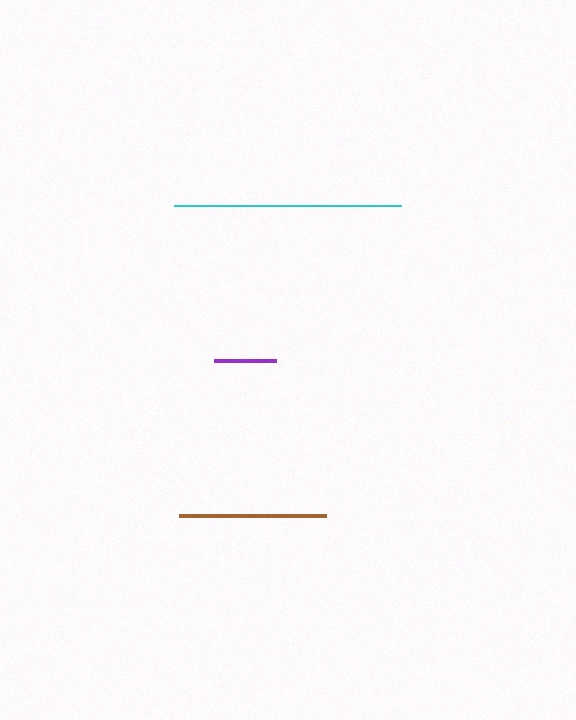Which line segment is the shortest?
The purple line is the shortest at approximately 61 pixels.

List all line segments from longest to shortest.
From longest to shortest: cyan, brown, purple.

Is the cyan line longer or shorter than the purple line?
The cyan line is longer than the purple line.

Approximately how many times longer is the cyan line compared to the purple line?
The cyan line is approximately 3.7 times the length of the purple line.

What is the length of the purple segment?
The purple segment is approximately 61 pixels long.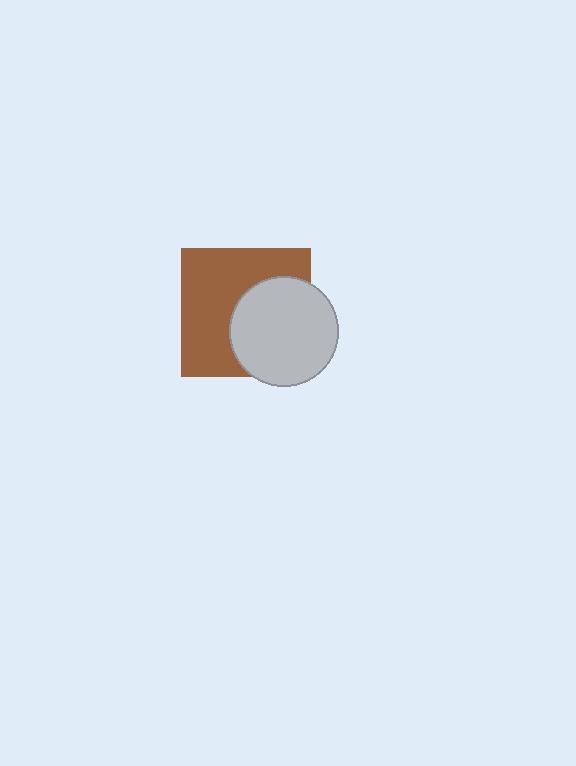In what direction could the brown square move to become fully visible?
The brown square could move left. That would shift it out from behind the light gray circle entirely.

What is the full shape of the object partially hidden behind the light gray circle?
The partially hidden object is a brown square.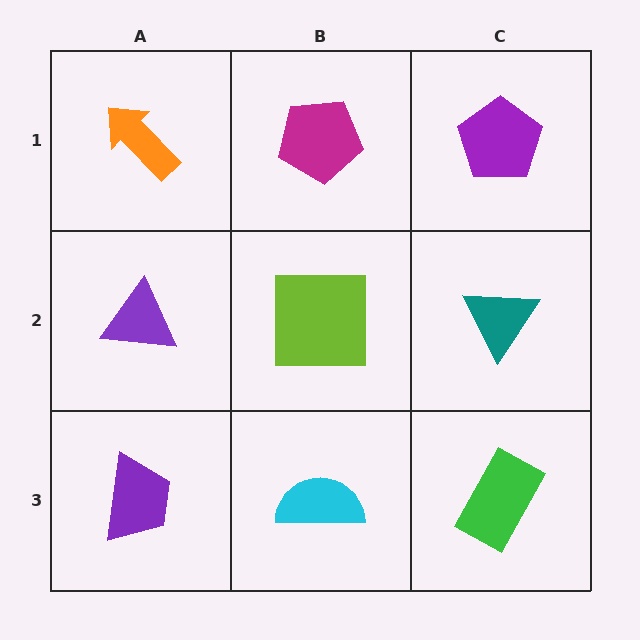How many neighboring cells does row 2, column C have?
3.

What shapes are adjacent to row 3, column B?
A lime square (row 2, column B), a purple trapezoid (row 3, column A), a green rectangle (row 3, column C).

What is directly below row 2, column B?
A cyan semicircle.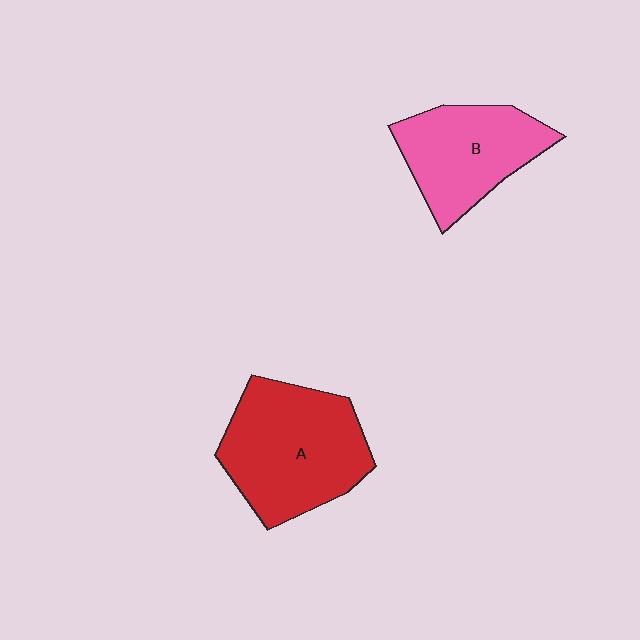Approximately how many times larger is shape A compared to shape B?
Approximately 1.3 times.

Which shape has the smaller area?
Shape B (pink).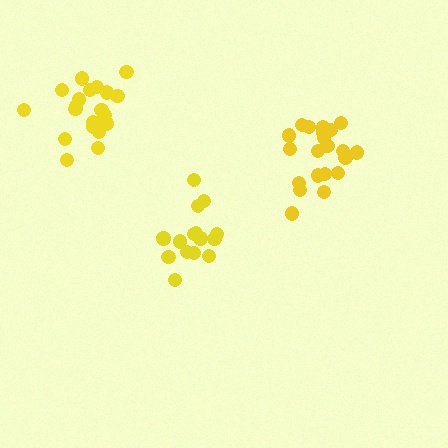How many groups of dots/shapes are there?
There are 3 groups.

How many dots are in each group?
Group 1: 15 dots, Group 2: 21 dots, Group 3: 21 dots (57 total).